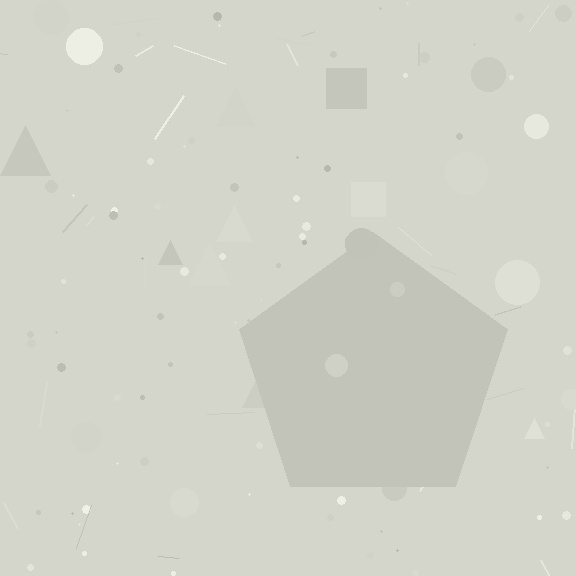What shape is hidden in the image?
A pentagon is hidden in the image.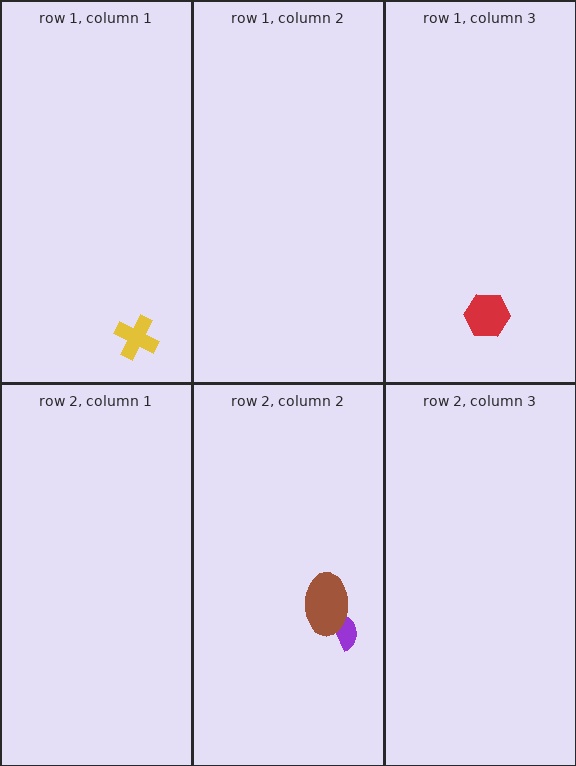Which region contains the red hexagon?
The row 1, column 3 region.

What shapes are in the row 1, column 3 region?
The red hexagon.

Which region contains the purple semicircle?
The row 2, column 2 region.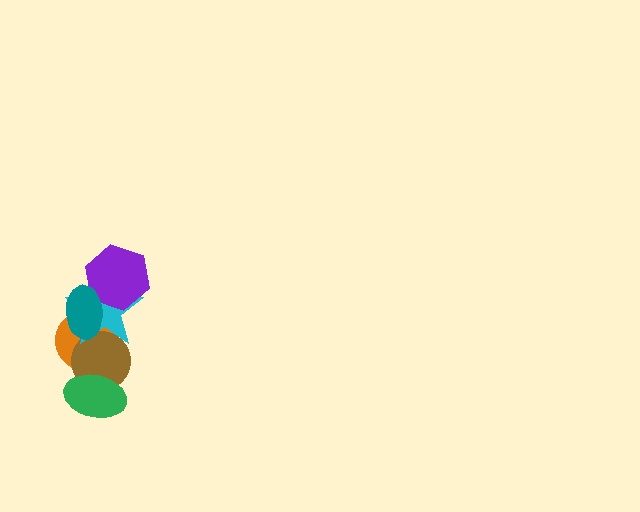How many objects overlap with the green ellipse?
1 object overlaps with the green ellipse.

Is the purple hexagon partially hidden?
Yes, it is partially covered by another shape.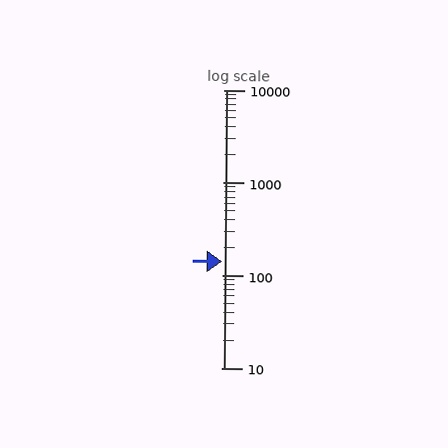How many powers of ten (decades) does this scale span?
The scale spans 3 decades, from 10 to 10000.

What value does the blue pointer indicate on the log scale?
The pointer indicates approximately 140.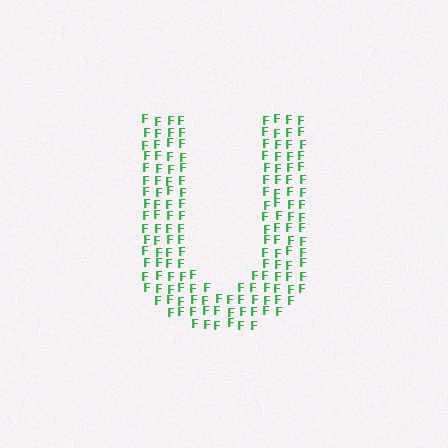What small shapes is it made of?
It is made of small letter F's.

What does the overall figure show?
The overall figure shows the letter U.